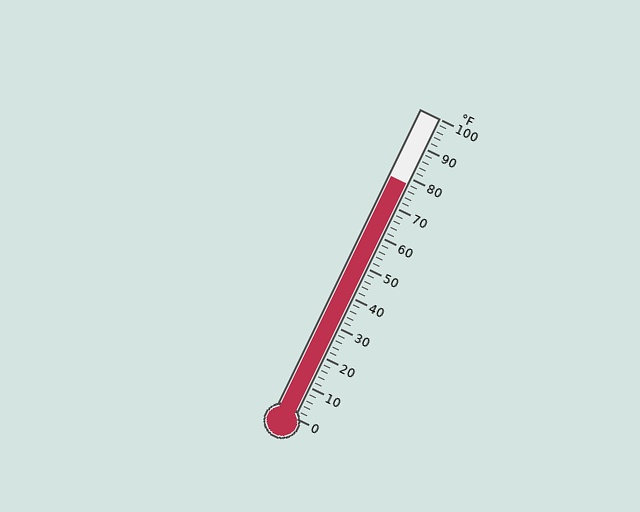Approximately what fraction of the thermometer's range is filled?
The thermometer is filled to approximately 80% of its range.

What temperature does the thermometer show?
The thermometer shows approximately 78°F.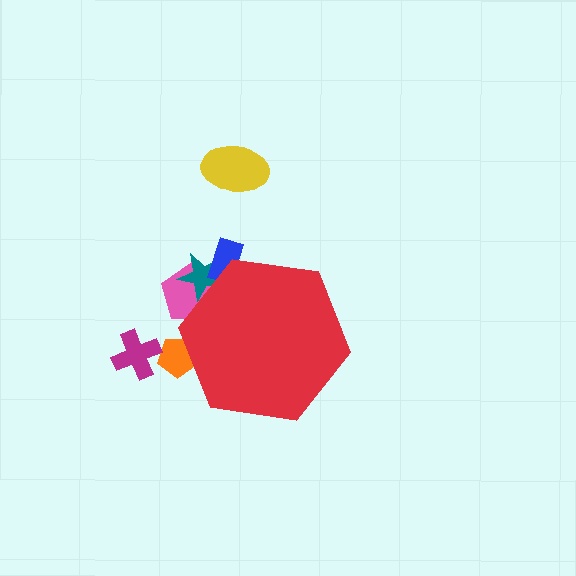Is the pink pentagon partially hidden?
Yes, the pink pentagon is partially hidden behind the red hexagon.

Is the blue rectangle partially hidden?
Yes, the blue rectangle is partially hidden behind the red hexagon.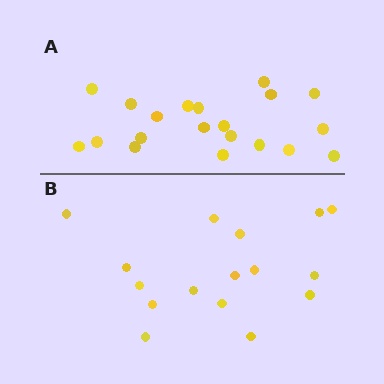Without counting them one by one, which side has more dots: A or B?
Region A (the top region) has more dots.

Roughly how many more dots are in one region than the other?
Region A has about 4 more dots than region B.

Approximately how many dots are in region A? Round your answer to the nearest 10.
About 20 dots.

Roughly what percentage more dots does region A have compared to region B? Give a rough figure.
About 25% more.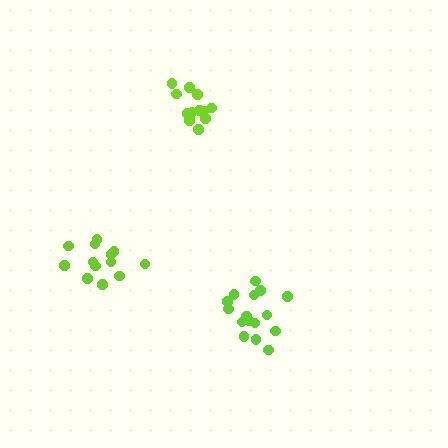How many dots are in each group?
Group 1: 13 dots, Group 2: 16 dots, Group 3: 14 dots (43 total).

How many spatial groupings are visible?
There are 3 spatial groupings.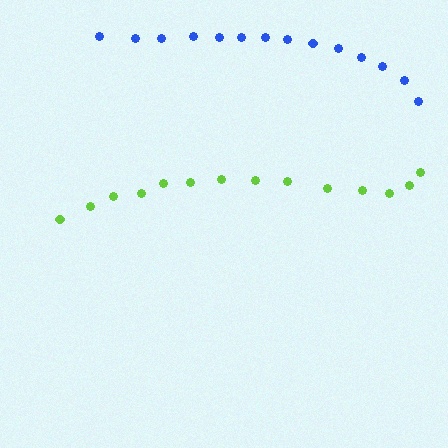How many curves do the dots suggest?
There are 2 distinct paths.